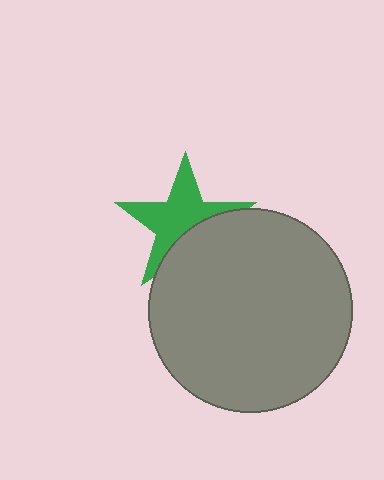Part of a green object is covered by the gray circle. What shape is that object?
It is a star.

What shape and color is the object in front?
The object in front is a gray circle.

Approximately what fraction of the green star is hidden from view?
Roughly 37% of the green star is hidden behind the gray circle.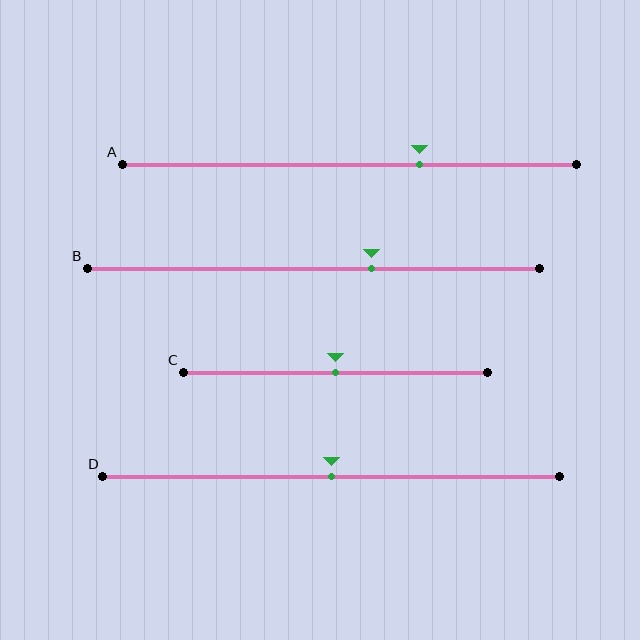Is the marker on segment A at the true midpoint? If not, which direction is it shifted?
No, the marker on segment A is shifted to the right by about 15% of the segment length.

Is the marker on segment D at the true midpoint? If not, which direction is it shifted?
Yes, the marker on segment D is at the true midpoint.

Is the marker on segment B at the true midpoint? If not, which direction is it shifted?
No, the marker on segment B is shifted to the right by about 13% of the segment length.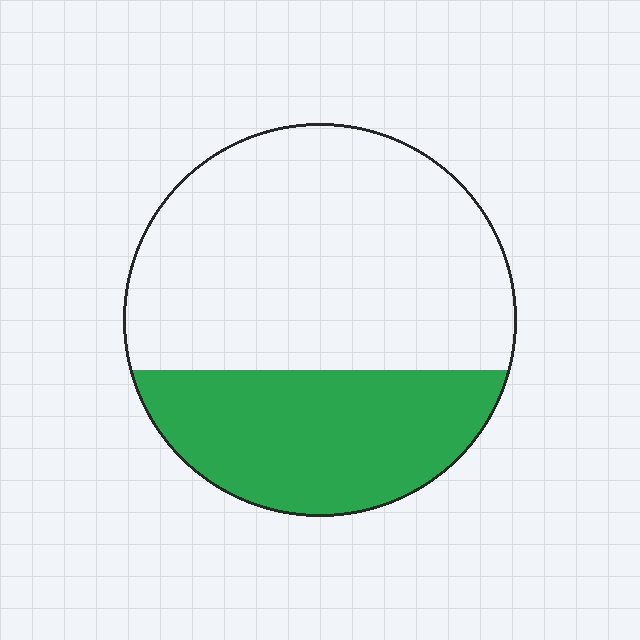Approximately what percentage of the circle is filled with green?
Approximately 35%.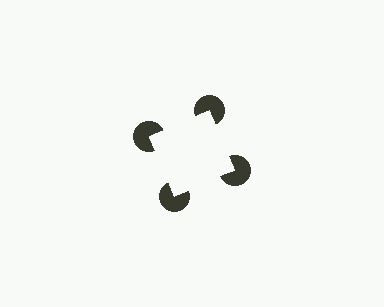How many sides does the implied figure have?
4 sides.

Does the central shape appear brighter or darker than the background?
It typically appears slightly brighter than the background, even though no actual brightness change is drawn.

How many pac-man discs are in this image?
There are 4 — one at each vertex of the illusory square.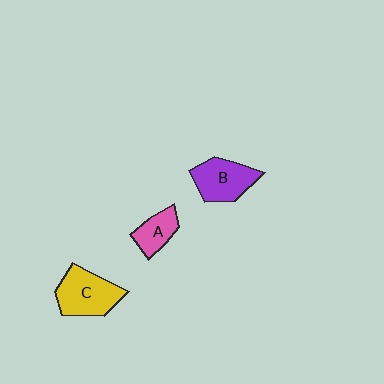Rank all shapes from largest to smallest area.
From largest to smallest: C (yellow), B (purple), A (pink).